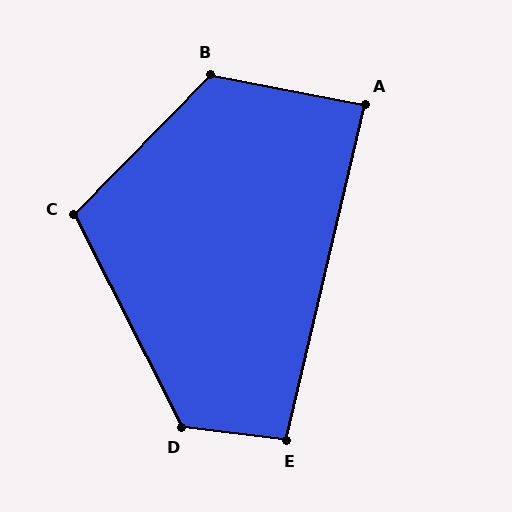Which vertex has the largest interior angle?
D, at approximately 124 degrees.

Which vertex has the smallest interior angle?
A, at approximately 88 degrees.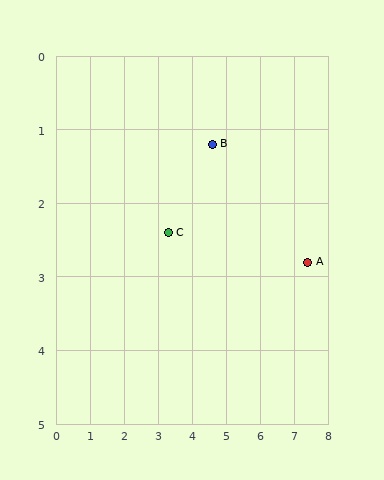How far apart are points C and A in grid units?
Points C and A are about 4.1 grid units apart.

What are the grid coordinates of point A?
Point A is at approximately (7.4, 2.8).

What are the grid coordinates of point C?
Point C is at approximately (3.3, 2.4).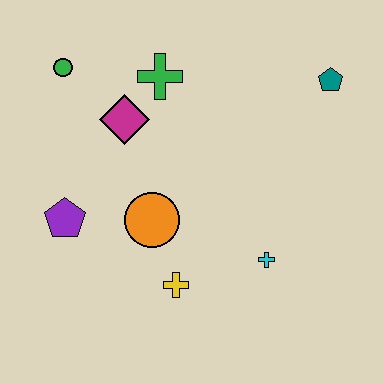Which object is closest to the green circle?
The magenta diamond is closest to the green circle.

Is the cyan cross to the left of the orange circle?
No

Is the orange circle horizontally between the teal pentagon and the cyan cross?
No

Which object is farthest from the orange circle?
The teal pentagon is farthest from the orange circle.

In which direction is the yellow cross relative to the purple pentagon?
The yellow cross is to the right of the purple pentagon.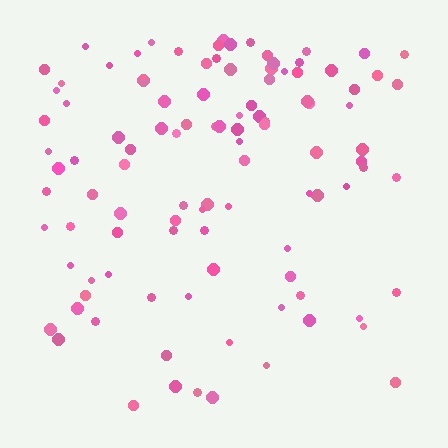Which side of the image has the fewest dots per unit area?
The bottom.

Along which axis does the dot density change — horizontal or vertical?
Vertical.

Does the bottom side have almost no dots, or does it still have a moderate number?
Still a moderate number, just noticeably fewer than the top.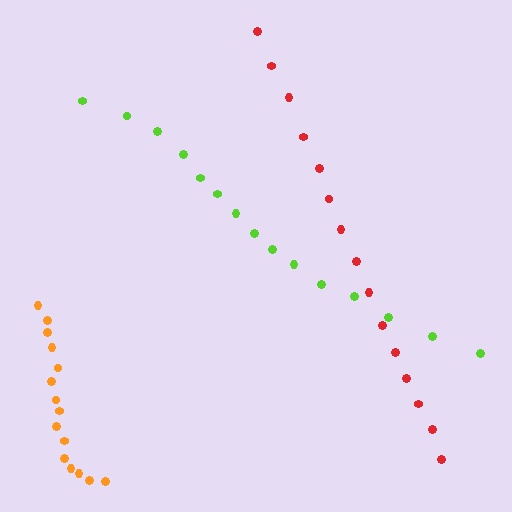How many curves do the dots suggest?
There are 3 distinct paths.